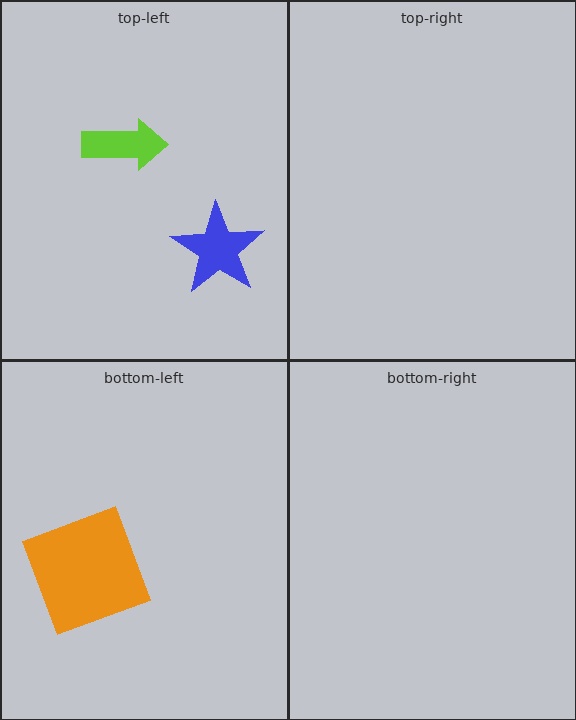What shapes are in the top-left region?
The blue star, the lime arrow.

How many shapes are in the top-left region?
2.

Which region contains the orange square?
The bottom-left region.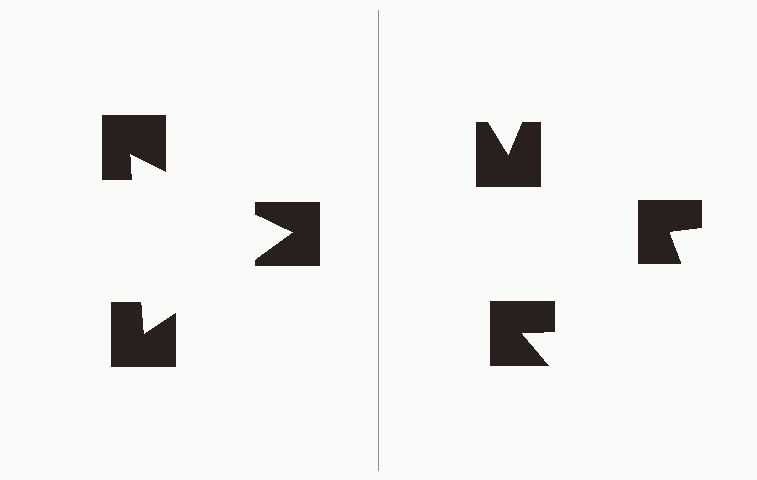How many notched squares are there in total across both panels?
6 — 3 on each side.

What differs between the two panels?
The notched squares are positioned identically on both sides; only the wedge orientations differ. On the left they align to a triangle; on the right they are misaligned.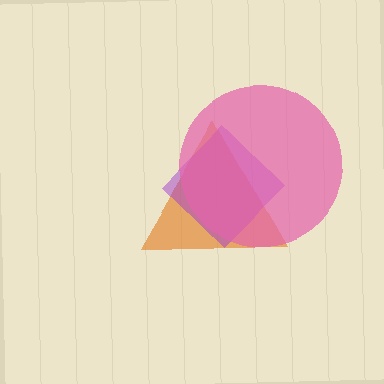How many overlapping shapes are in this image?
There are 3 overlapping shapes in the image.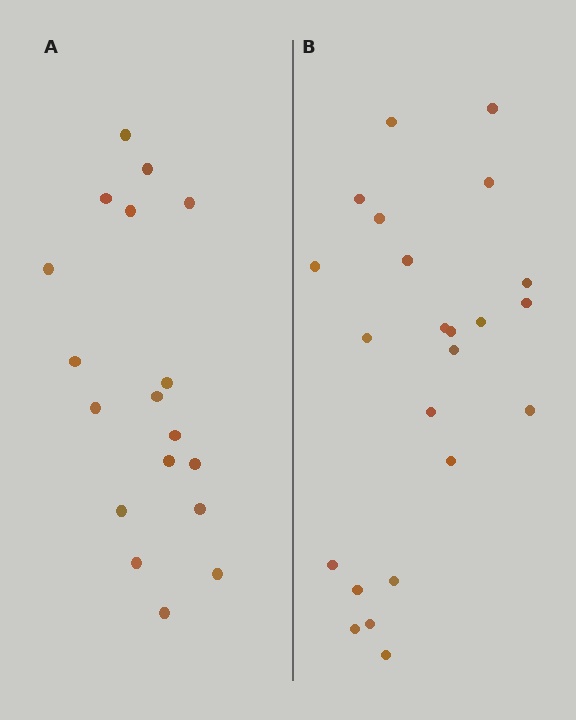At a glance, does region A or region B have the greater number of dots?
Region B (the right region) has more dots.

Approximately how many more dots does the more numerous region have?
Region B has about 5 more dots than region A.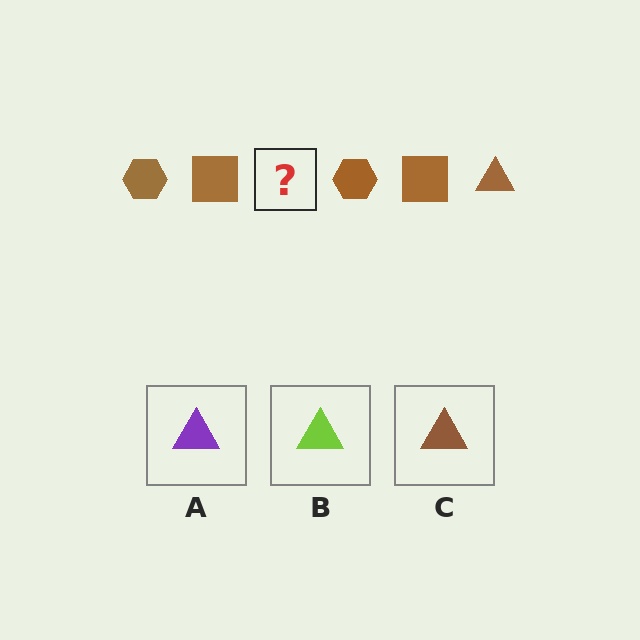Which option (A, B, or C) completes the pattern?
C.